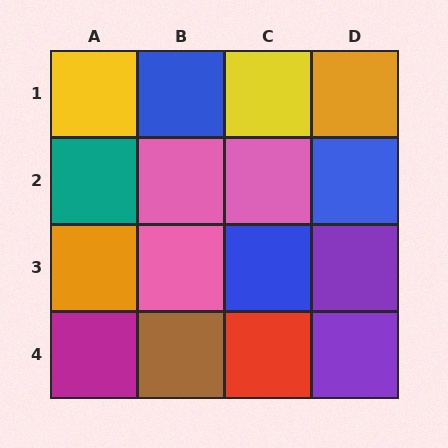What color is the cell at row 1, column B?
Blue.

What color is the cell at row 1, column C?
Yellow.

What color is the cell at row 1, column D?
Orange.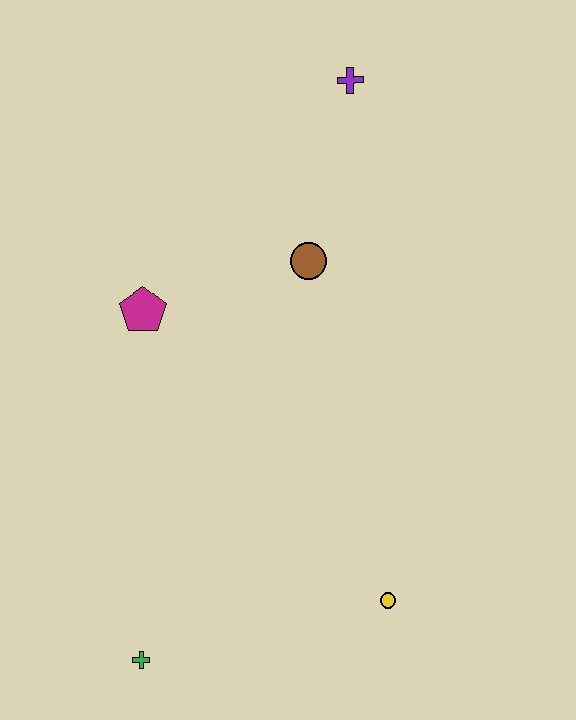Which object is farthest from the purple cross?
The green cross is farthest from the purple cross.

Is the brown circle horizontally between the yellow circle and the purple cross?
No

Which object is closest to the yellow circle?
The green cross is closest to the yellow circle.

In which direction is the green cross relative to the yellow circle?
The green cross is to the left of the yellow circle.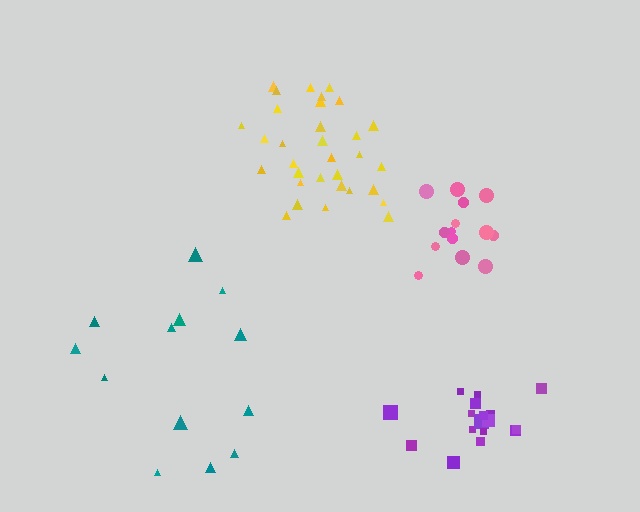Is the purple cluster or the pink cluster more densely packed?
Purple.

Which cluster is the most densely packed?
Purple.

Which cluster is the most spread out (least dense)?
Teal.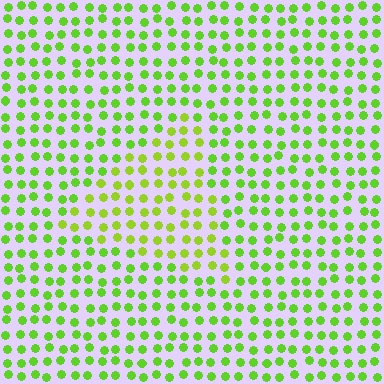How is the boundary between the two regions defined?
The boundary is defined purely by a slight shift in hue (about 19 degrees). Spacing, size, and orientation are identical on both sides.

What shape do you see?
I see a triangle.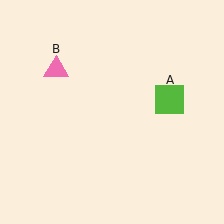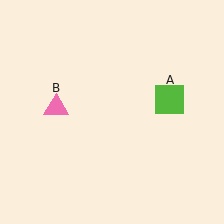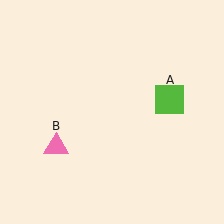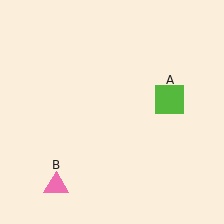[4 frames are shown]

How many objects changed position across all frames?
1 object changed position: pink triangle (object B).